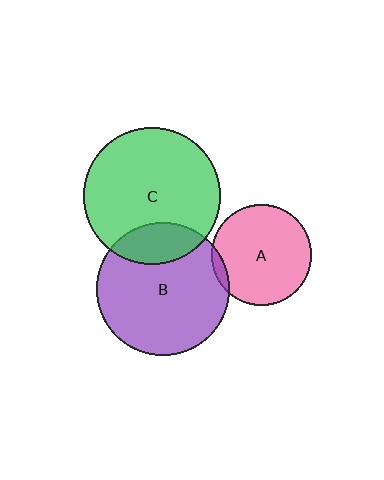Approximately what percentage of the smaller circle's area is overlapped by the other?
Approximately 20%.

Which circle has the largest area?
Circle C (green).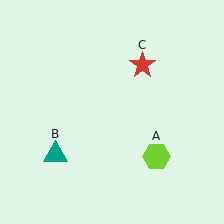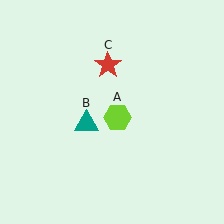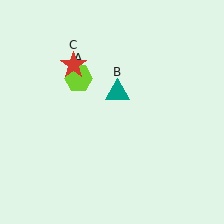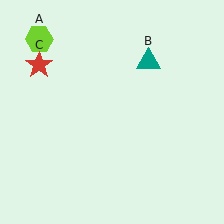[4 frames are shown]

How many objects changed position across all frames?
3 objects changed position: lime hexagon (object A), teal triangle (object B), red star (object C).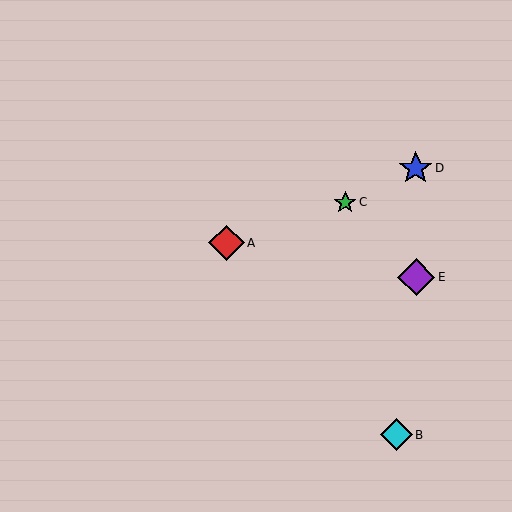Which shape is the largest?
The purple diamond (labeled E) is the largest.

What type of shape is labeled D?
Shape D is a blue star.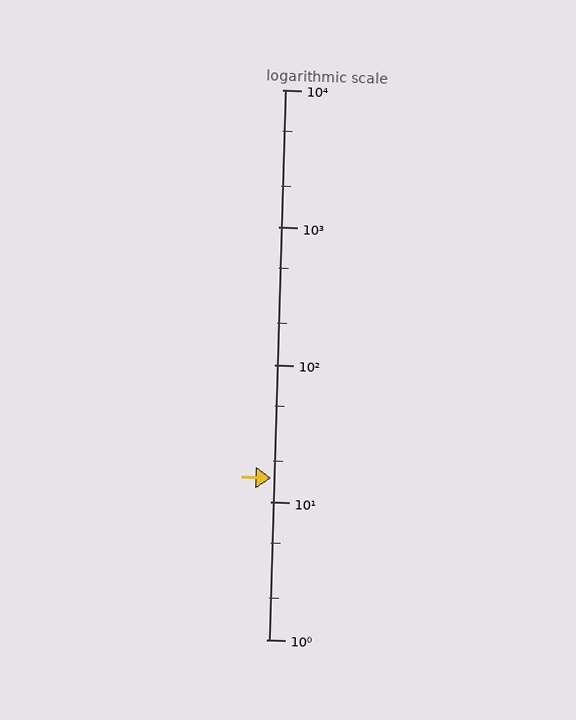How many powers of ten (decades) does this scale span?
The scale spans 4 decades, from 1 to 10000.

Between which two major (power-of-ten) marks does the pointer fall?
The pointer is between 10 and 100.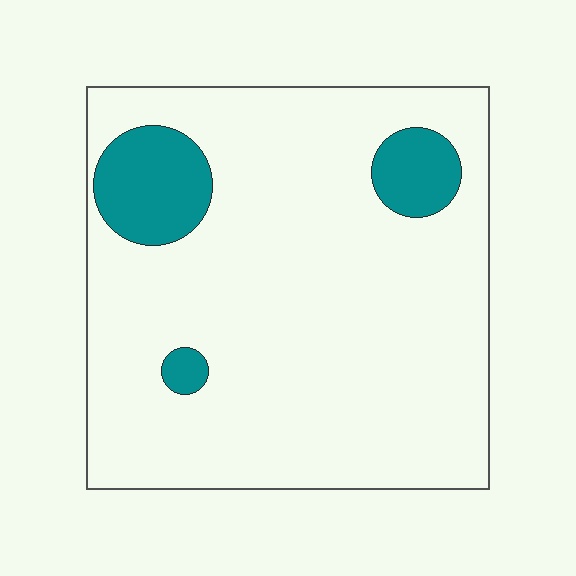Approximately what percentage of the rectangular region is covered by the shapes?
Approximately 10%.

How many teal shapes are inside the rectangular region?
3.